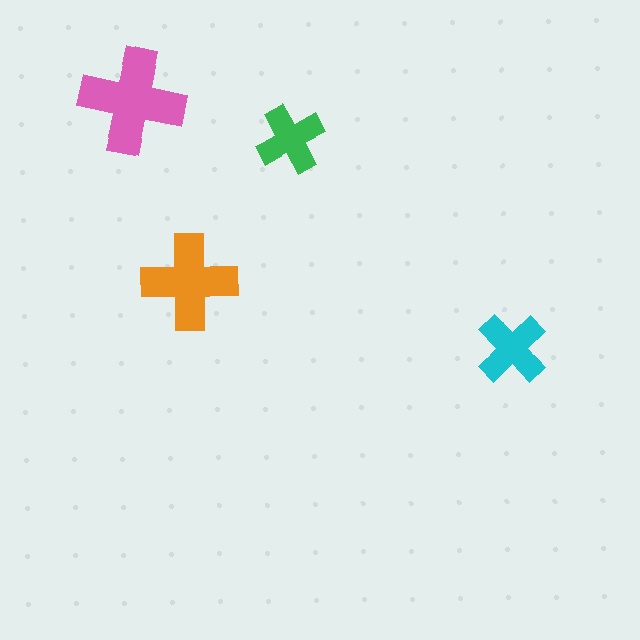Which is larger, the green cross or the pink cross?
The pink one.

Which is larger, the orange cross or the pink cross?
The pink one.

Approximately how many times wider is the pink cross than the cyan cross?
About 1.5 times wider.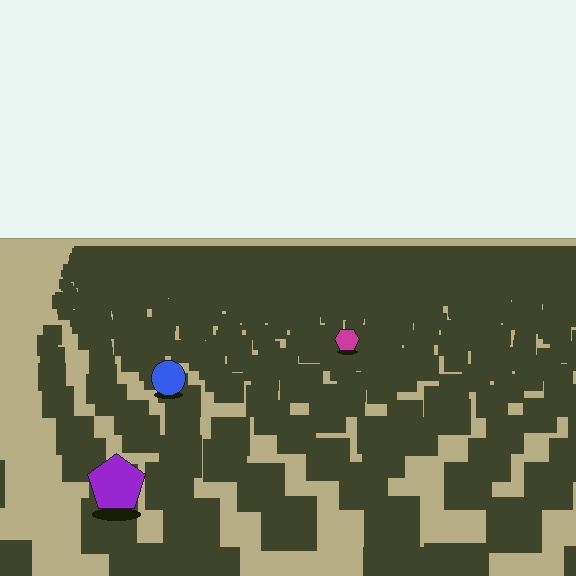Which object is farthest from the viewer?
The magenta hexagon is farthest from the viewer. It appears smaller and the ground texture around it is denser.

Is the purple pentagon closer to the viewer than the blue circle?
Yes. The purple pentagon is closer — you can tell from the texture gradient: the ground texture is coarser near it.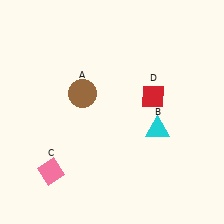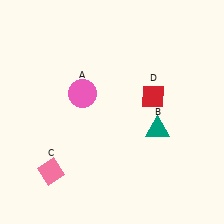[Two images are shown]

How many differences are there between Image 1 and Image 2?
There are 2 differences between the two images.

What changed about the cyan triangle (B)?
In Image 1, B is cyan. In Image 2, it changed to teal.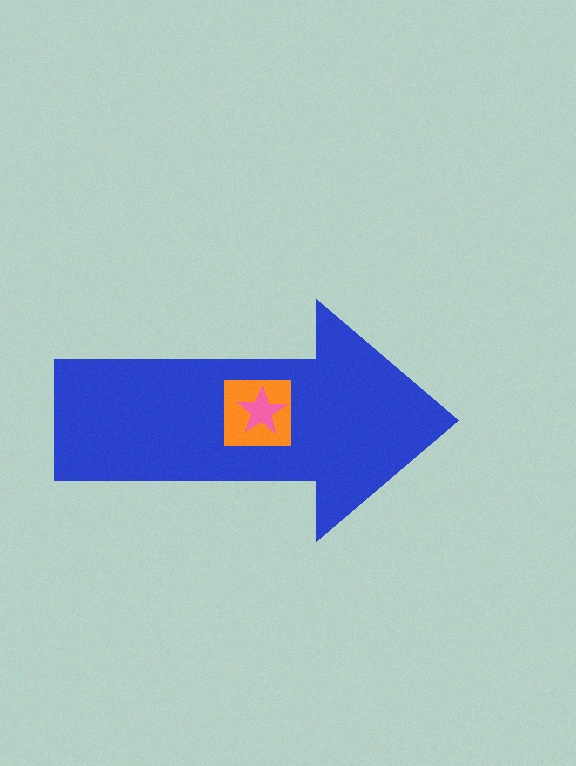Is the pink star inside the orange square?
Yes.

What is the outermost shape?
The blue arrow.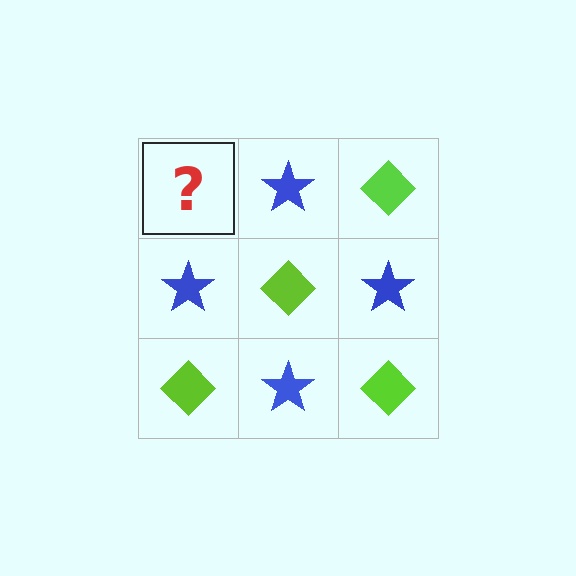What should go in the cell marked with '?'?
The missing cell should contain a lime diamond.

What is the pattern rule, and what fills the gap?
The rule is that it alternates lime diamond and blue star in a checkerboard pattern. The gap should be filled with a lime diamond.